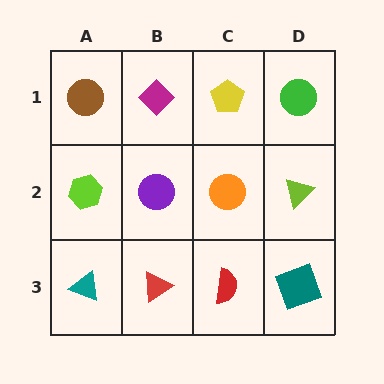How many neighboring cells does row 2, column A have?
3.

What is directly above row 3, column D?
A lime triangle.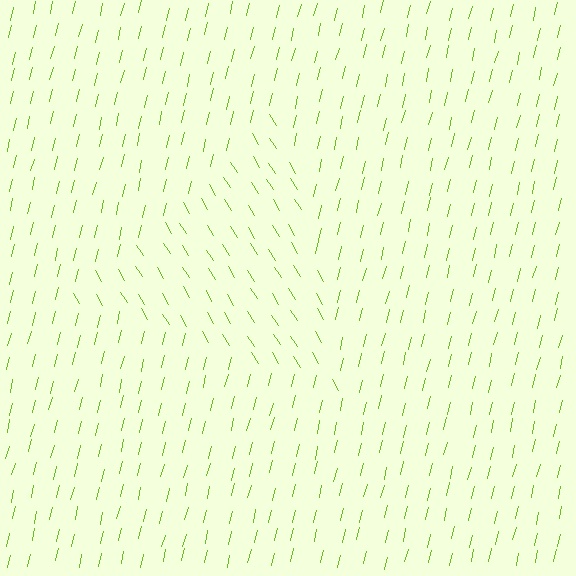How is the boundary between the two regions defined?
The boundary is defined purely by a change in line orientation (approximately 45 degrees difference). All lines are the same color and thickness.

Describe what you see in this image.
The image is filled with small lime line segments. A triangle region in the image has lines oriented differently from the surrounding lines, creating a visible texture boundary.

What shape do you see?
I see a triangle.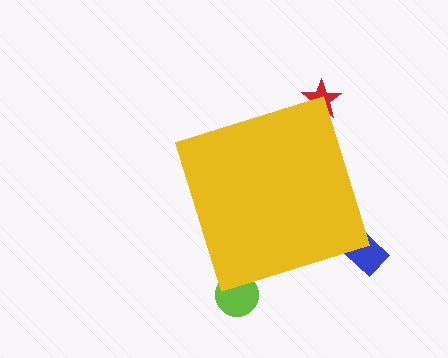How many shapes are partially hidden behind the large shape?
3 shapes are partially hidden.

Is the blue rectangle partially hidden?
Yes, the blue rectangle is partially hidden behind the yellow diamond.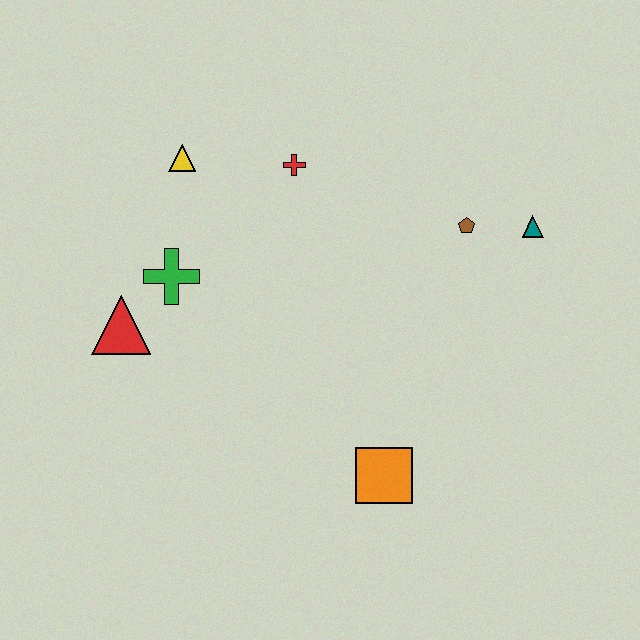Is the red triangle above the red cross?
No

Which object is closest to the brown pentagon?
The teal triangle is closest to the brown pentagon.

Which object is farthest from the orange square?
The yellow triangle is farthest from the orange square.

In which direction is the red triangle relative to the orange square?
The red triangle is to the left of the orange square.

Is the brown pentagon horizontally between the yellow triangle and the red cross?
No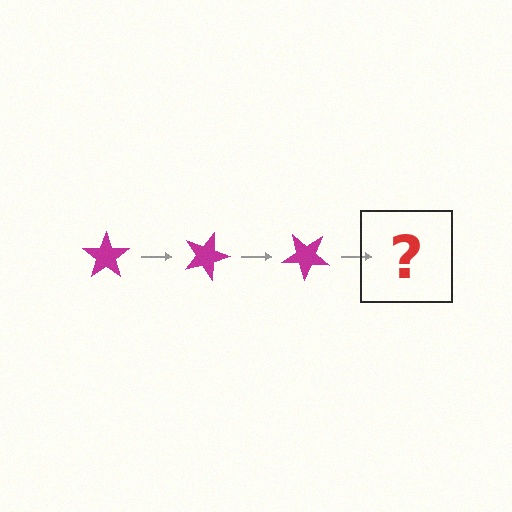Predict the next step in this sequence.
The next step is a magenta star rotated 60 degrees.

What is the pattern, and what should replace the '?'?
The pattern is that the star rotates 20 degrees each step. The '?' should be a magenta star rotated 60 degrees.